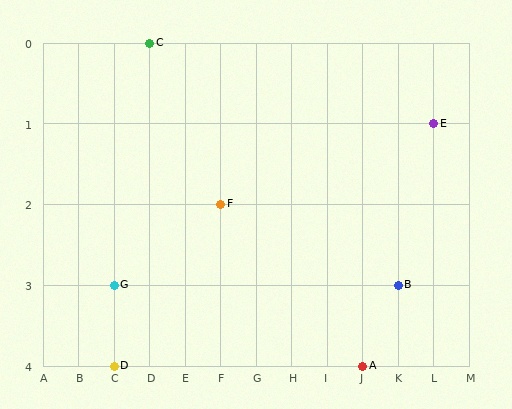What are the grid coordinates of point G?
Point G is at grid coordinates (C, 3).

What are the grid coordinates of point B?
Point B is at grid coordinates (K, 3).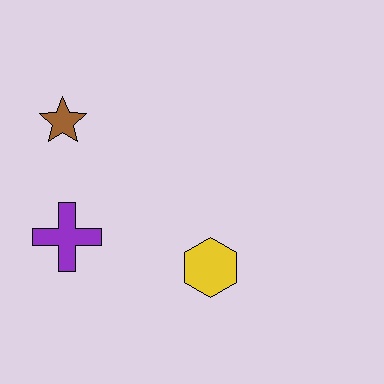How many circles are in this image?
There are no circles.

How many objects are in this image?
There are 3 objects.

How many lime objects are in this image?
There are no lime objects.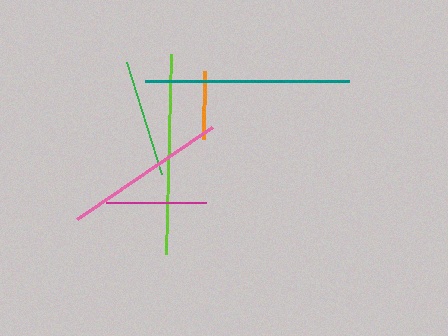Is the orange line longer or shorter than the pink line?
The pink line is longer than the orange line.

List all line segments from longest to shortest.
From longest to shortest: teal, lime, pink, green, magenta, orange.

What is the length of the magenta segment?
The magenta segment is approximately 101 pixels long.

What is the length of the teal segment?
The teal segment is approximately 204 pixels long.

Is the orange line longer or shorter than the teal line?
The teal line is longer than the orange line.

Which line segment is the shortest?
The orange line is the shortest at approximately 68 pixels.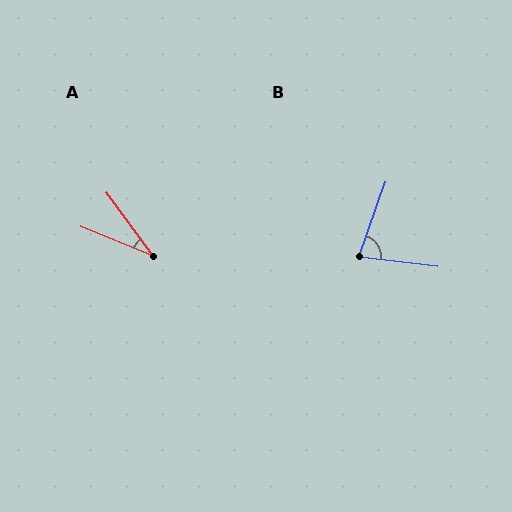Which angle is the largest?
B, at approximately 78 degrees.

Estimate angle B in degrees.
Approximately 78 degrees.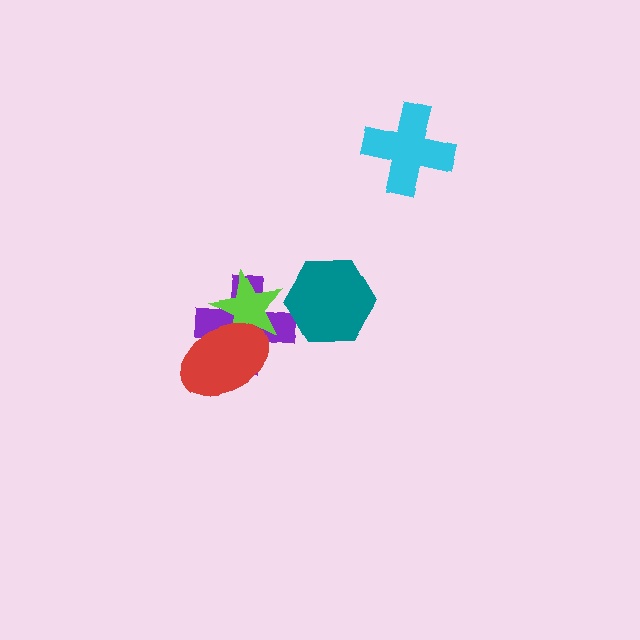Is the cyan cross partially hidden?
No, no other shape covers it.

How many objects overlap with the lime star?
2 objects overlap with the lime star.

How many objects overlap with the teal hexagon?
0 objects overlap with the teal hexagon.